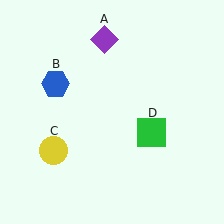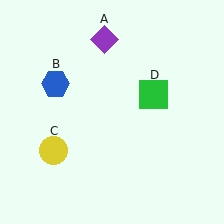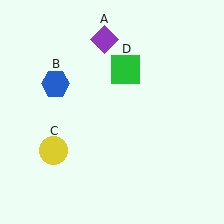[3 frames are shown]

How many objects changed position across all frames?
1 object changed position: green square (object D).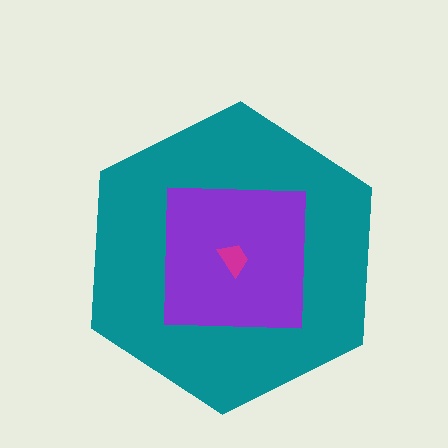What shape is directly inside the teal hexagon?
The purple square.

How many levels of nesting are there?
3.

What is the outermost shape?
The teal hexagon.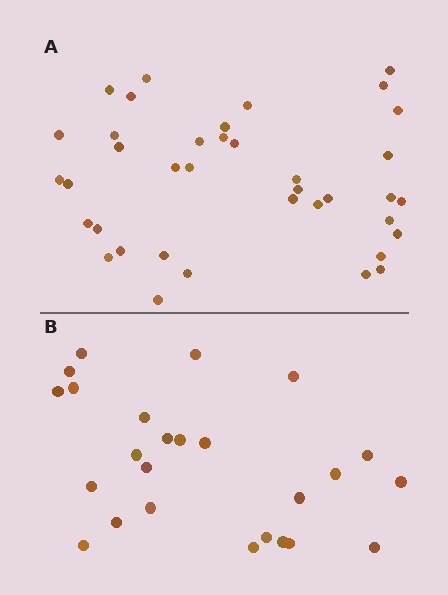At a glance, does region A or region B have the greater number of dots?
Region A (the top region) has more dots.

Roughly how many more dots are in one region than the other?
Region A has approximately 15 more dots than region B.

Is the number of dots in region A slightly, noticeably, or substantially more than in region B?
Region A has substantially more. The ratio is roughly 1.5 to 1.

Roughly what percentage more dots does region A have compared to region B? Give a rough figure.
About 50% more.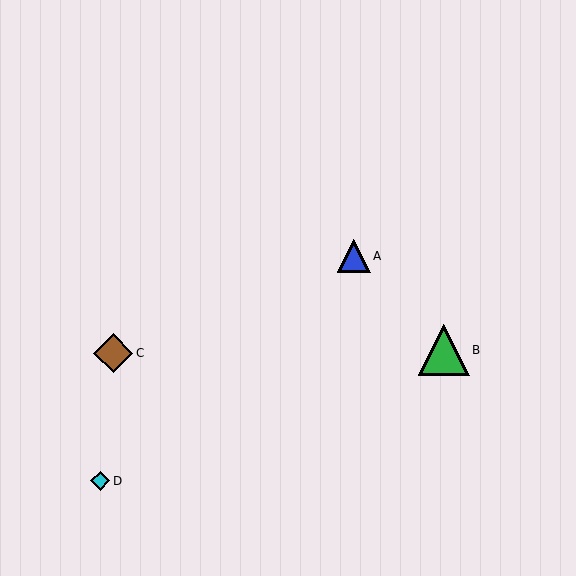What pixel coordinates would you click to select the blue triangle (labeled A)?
Click at (354, 256) to select the blue triangle A.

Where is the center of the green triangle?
The center of the green triangle is at (444, 350).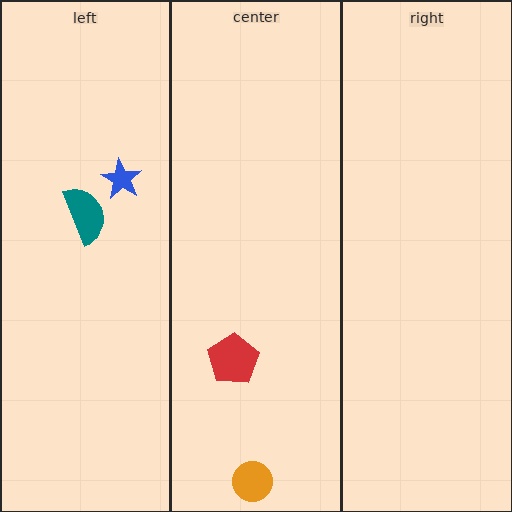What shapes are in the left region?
The teal semicircle, the blue star.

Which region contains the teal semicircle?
The left region.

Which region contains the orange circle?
The center region.